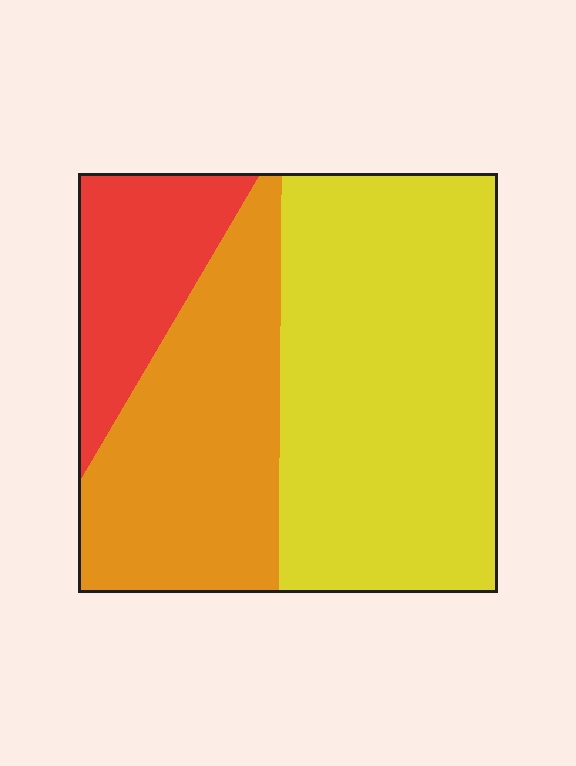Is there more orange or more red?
Orange.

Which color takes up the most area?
Yellow, at roughly 50%.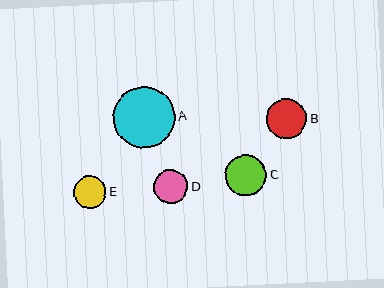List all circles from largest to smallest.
From largest to smallest: A, C, B, D, E.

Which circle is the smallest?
Circle E is the smallest with a size of approximately 32 pixels.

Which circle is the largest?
Circle A is the largest with a size of approximately 61 pixels.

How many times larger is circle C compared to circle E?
Circle C is approximately 1.3 times the size of circle E.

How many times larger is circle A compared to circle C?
Circle A is approximately 1.5 times the size of circle C.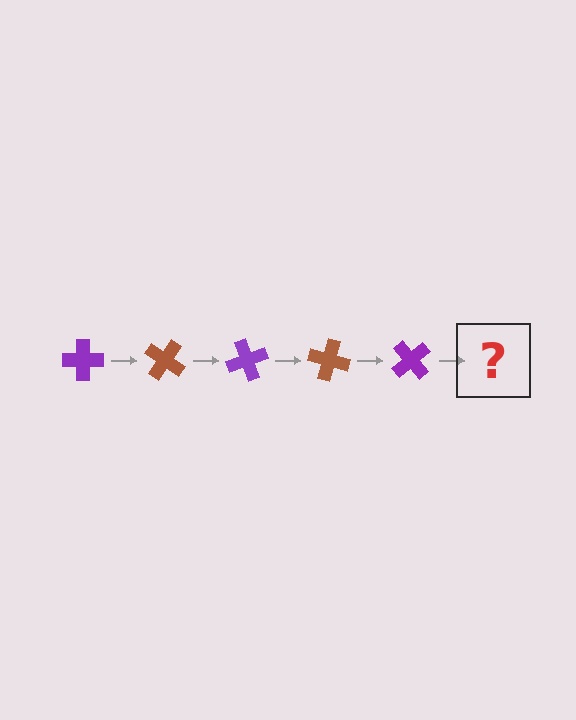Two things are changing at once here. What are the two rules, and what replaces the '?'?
The two rules are that it rotates 35 degrees each step and the color cycles through purple and brown. The '?' should be a brown cross, rotated 175 degrees from the start.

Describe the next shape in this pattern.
It should be a brown cross, rotated 175 degrees from the start.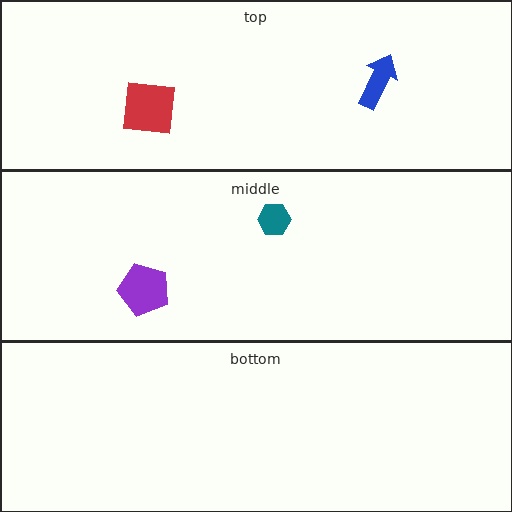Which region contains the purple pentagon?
The middle region.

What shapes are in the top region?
The red square, the blue arrow.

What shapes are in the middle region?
The purple pentagon, the teal hexagon.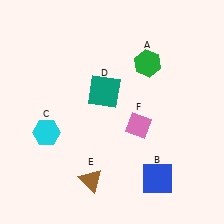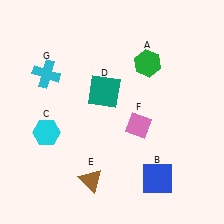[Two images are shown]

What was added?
A cyan cross (G) was added in Image 2.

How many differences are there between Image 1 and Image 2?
There is 1 difference between the two images.